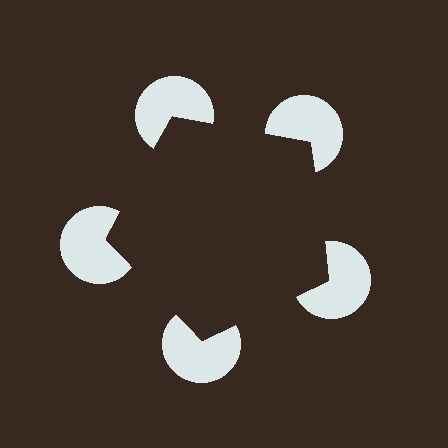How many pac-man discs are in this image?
There are 5 — one at each vertex of the illusory pentagon.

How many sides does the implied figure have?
5 sides.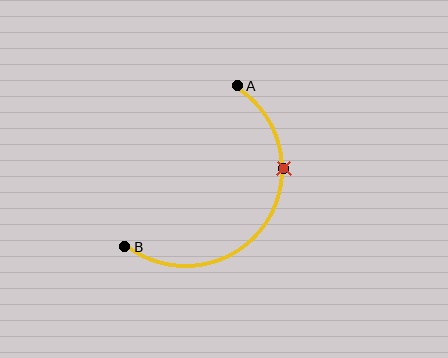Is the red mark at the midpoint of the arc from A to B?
No. The red mark lies on the arc but is closer to endpoint A. The arc midpoint would be at the point on the curve equidistant along the arc from both A and B.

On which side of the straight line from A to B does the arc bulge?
The arc bulges below and to the right of the straight line connecting A and B.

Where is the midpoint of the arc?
The arc midpoint is the point on the curve farthest from the straight line joining A and B. It sits below and to the right of that line.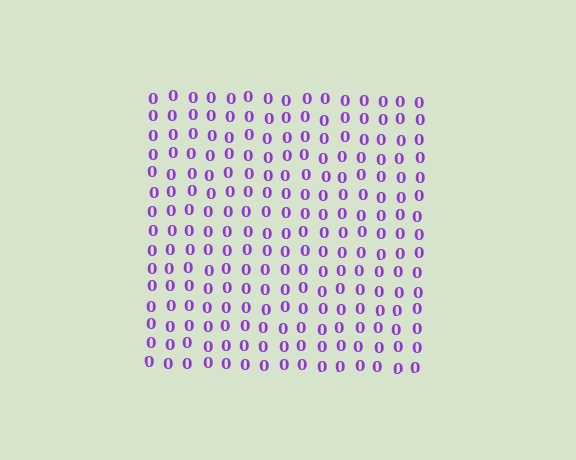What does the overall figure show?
The overall figure shows a square.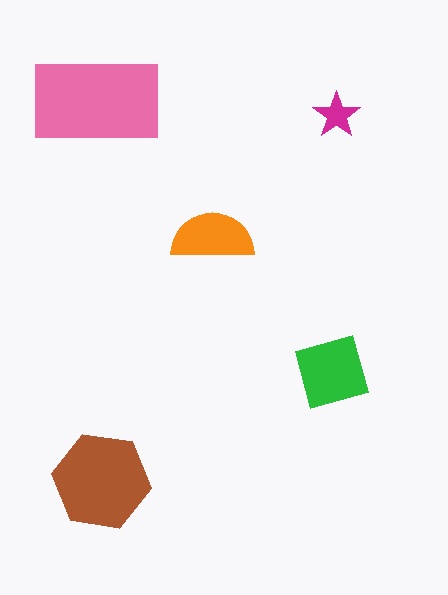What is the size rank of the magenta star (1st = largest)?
5th.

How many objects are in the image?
There are 5 objects in the image.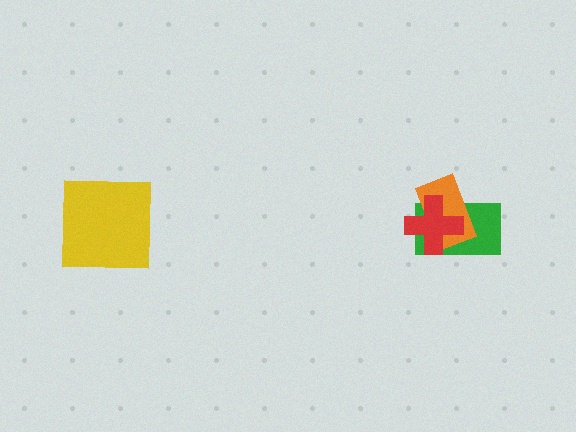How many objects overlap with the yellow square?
0 objects overlap with the yellow square.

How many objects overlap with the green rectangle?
2 objects overlap with the green rectangle.